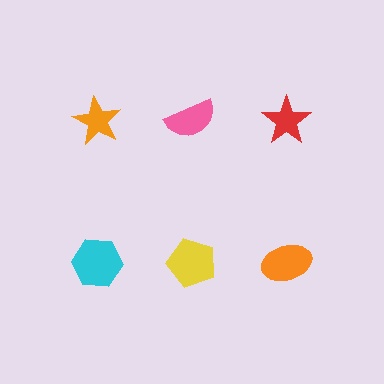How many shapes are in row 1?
3 shapes.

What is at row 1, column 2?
A pink semicircle.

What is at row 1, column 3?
A red star.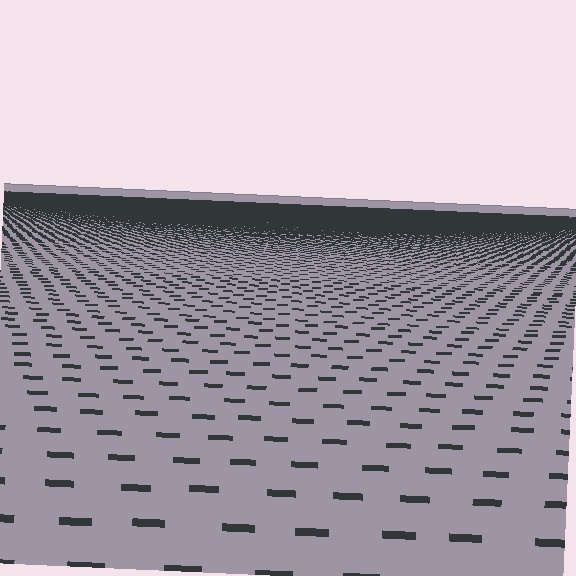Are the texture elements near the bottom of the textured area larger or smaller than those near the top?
Larger. Near the bottom, elements are closer to the viewer and appear at a bigger on-screen size.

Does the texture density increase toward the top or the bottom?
Density increases toward the top.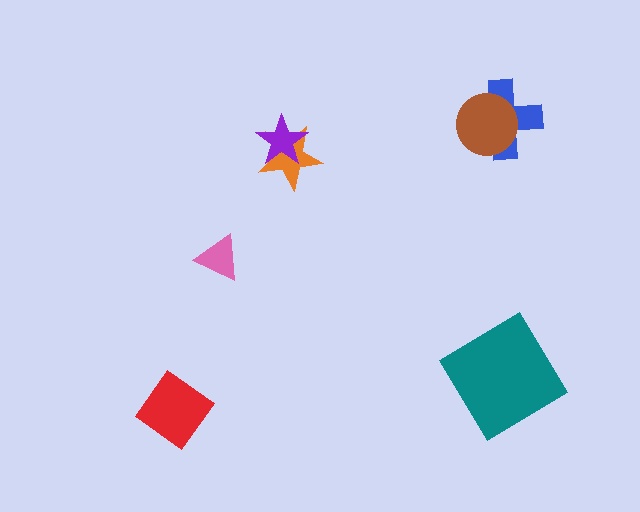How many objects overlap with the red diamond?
0 objects overlap with the red diamond.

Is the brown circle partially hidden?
No, no other shape covers it.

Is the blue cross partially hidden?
Yes, it is partially covered by another shape.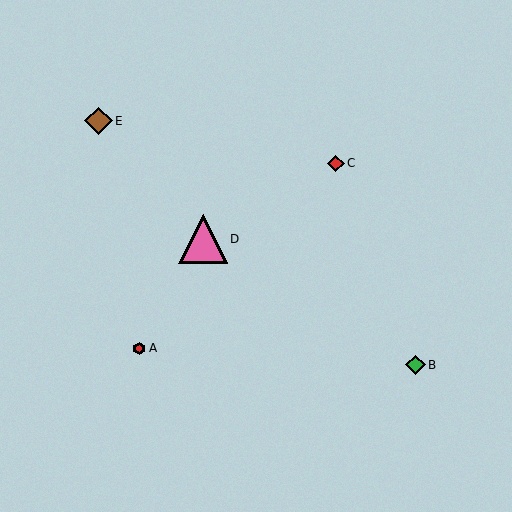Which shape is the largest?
The pink triangle (labeled D) is the largest.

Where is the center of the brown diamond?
The center of the brown diamond is at (99, 121).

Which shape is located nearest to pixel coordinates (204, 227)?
The pink triangle (labeled D) at (203, 239) is nearest to that location.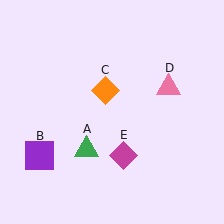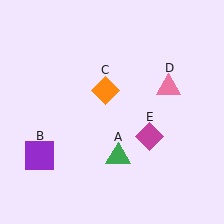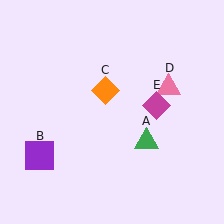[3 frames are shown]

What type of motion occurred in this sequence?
The green triangle (object A), magenta diamond (object E) rotated counterclockwise around the center of the scene.